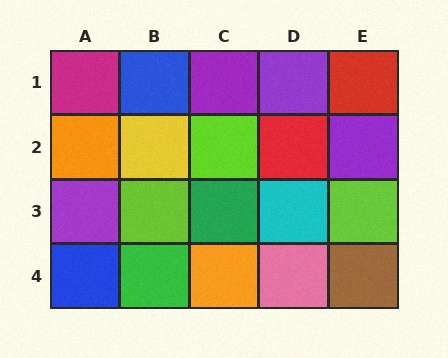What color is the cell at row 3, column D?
Cyan.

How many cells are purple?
4 cells are purple.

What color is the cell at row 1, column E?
Red.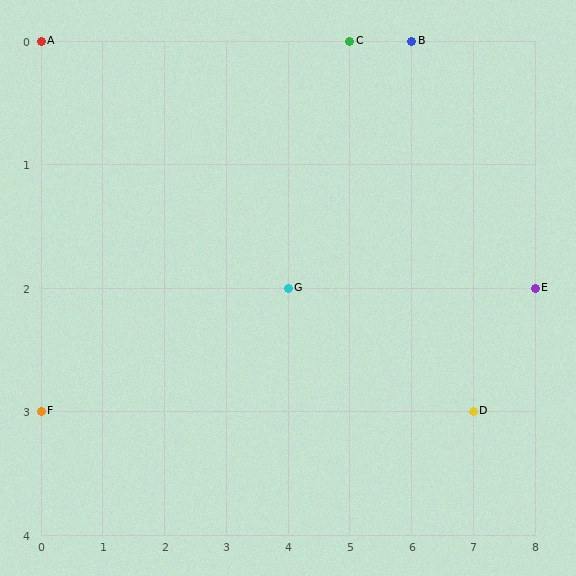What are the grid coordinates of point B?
Point B is at grid coordinates (6, 0).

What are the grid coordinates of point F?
Point F is at grid coordinates (0, 3).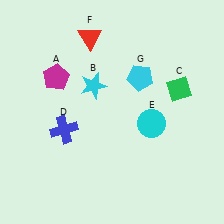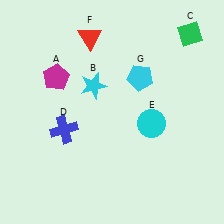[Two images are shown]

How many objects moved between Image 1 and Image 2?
1 object moved between the two images.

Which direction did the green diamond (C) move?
The green diamond (C) moved up.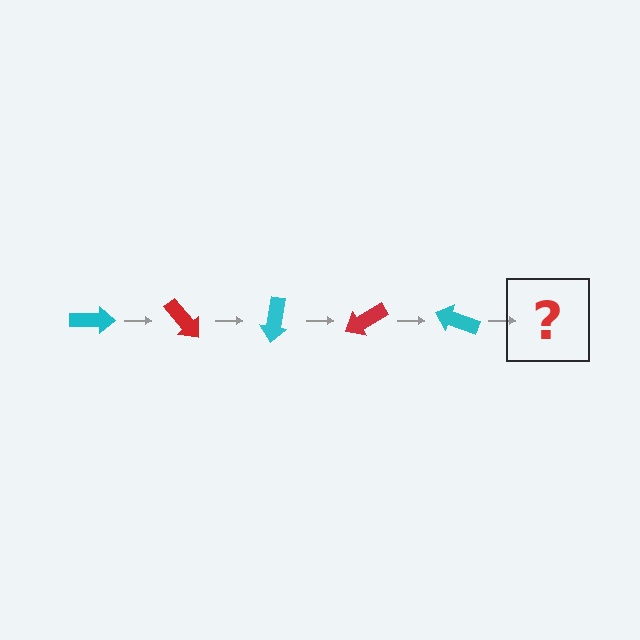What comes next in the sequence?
The next element should be a red arrow, rotated 250 degrees from the start.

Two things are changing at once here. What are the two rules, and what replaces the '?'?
The two rules are that it rotates 50 degrees each step and the color cycles through cyan and red. The '?' should be a red arrow, rotated 250 degrees from the start.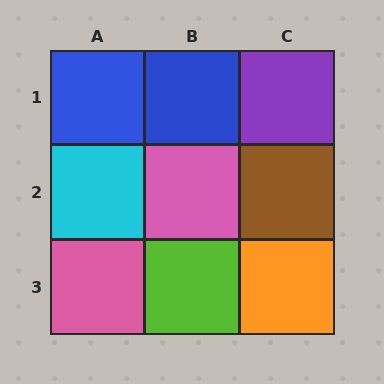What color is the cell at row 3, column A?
Pink.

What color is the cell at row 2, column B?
Pink.